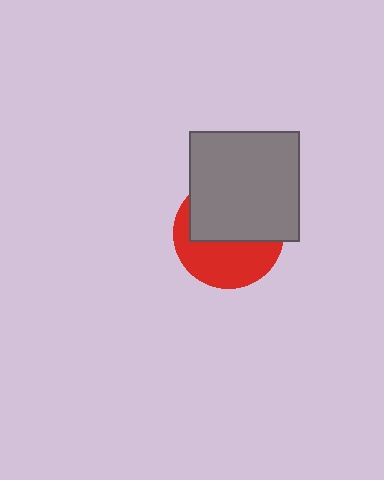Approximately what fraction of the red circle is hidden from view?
Roughly 53% of the red circle is hidden behind the gray square.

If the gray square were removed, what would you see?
You would see the complete red circle.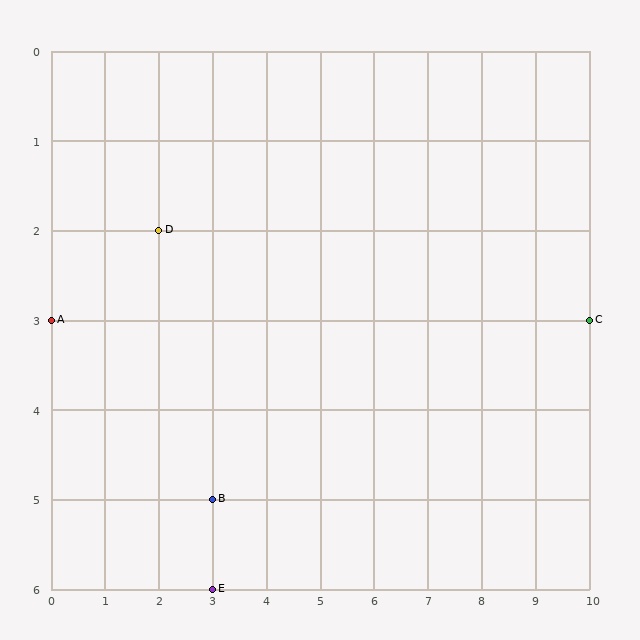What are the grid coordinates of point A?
Point A is at grid coordinates (0, 3).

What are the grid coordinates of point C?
Point C is at grid coordinates (10, 3).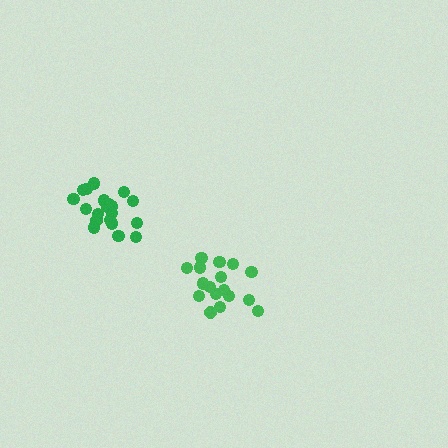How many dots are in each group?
Group 1: 17 dots, Group 2: 20 dots (37 total).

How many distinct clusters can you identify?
There are 2 distinct clusters.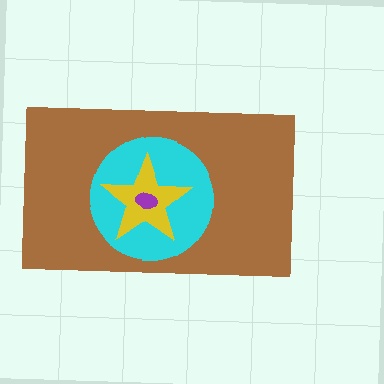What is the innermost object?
The purple ellipse.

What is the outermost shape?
The brown rectangle.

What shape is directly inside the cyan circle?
The yellow star.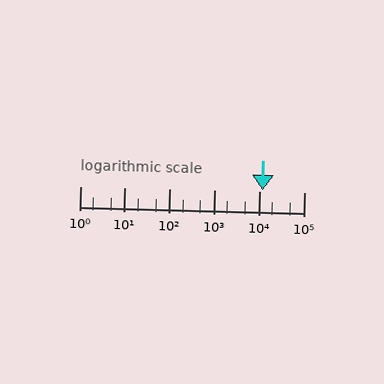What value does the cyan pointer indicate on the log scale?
The pointer indicates approximately 12000.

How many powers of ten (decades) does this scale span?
The scale spans 5 decades, from 1 to 100000.